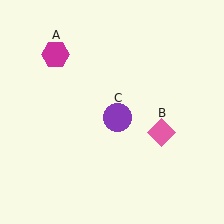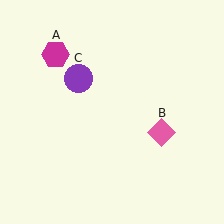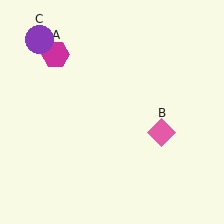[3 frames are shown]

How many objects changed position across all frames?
1 object changed position: purple circle (object C).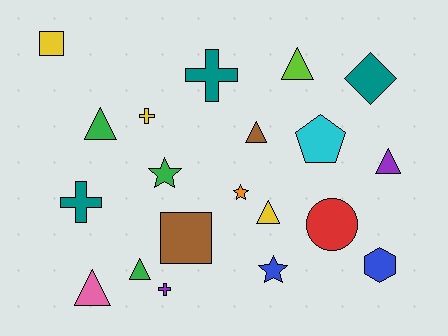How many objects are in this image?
There are 20 objects.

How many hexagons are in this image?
There is 1 hexagon.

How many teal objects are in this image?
There are 3 teal objects.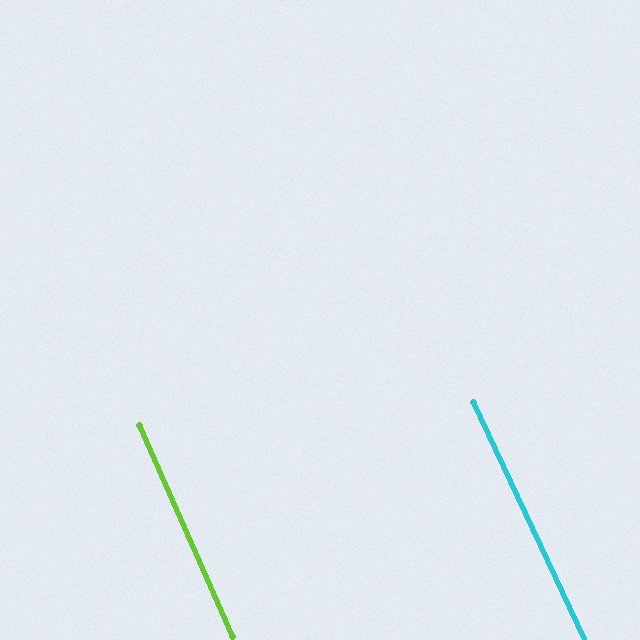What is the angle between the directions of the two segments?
Approximately 1 degree.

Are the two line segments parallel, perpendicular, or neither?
Parallel — their directions differ by only 1.4°.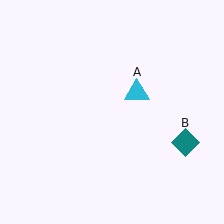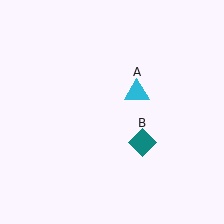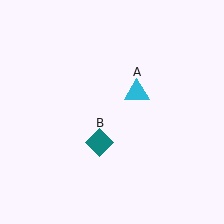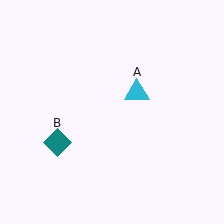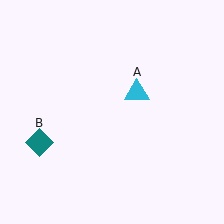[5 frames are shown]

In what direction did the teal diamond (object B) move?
The teal diamond (object B) moved left.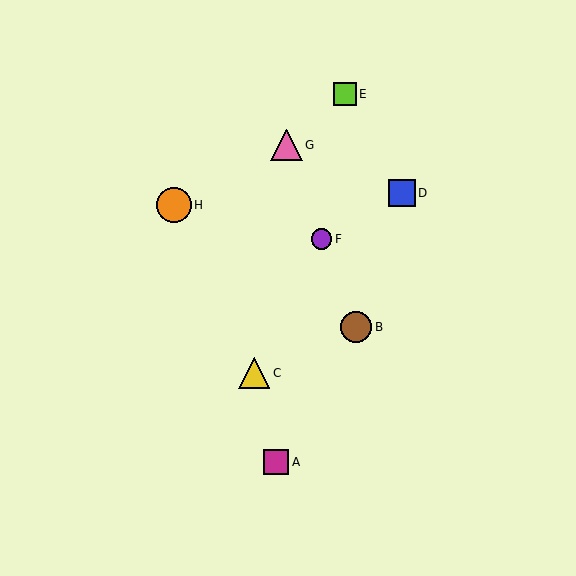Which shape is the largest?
The orange circle (labeled H) is the largest.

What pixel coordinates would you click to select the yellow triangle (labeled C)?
Click at (254, 373) to select the yellow triangle C.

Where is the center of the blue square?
The center of the blue square is at (402, 193).